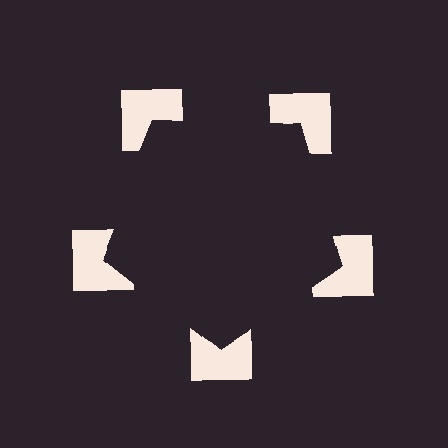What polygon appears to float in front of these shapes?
An illusory pentagon — its edges are inferred from the aligned wedge cuts in the notched squares, not physically drawn.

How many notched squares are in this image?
There are 5 — one at each vertex of the illusory pentagon.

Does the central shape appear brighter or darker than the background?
It typically appears slightly darker than the background, even though no actual brightness change is drawn.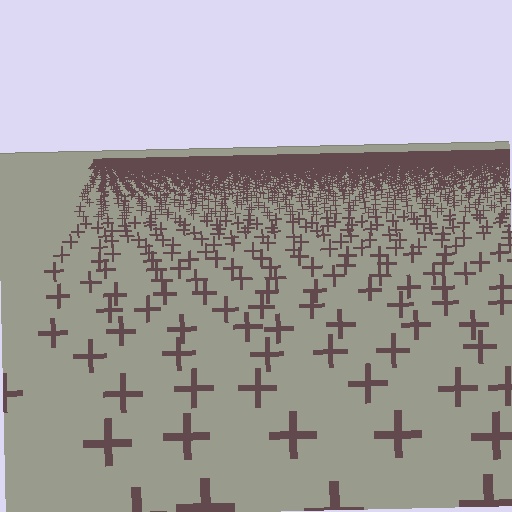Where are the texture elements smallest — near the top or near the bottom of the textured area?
Near the top.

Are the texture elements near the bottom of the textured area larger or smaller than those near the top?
Larger. Near the bottom, elements are closer to the viewer and appear at a bigger on-screen size.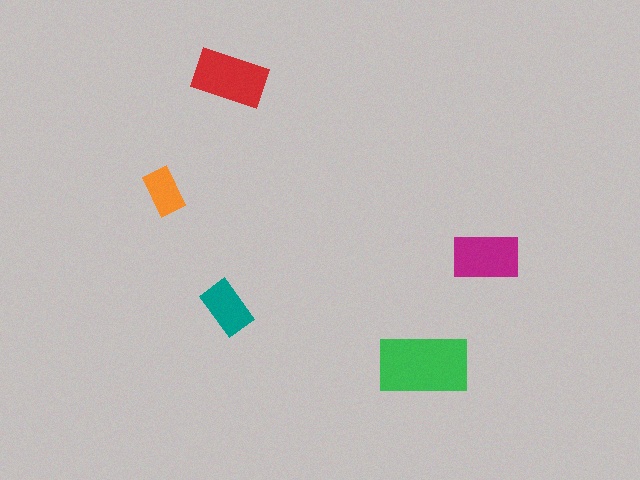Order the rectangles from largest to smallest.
the green one, the red one, the magenta one, the teal one, the orange one.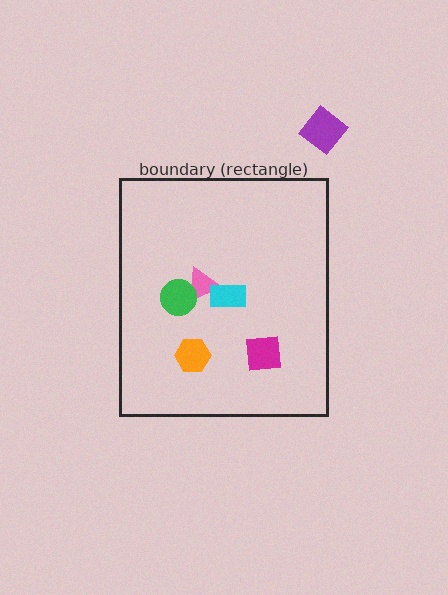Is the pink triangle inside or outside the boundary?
Inside.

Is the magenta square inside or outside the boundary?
Inside.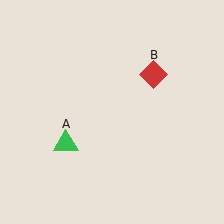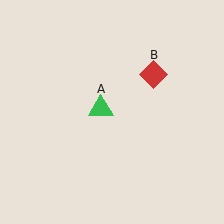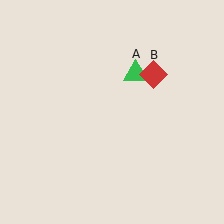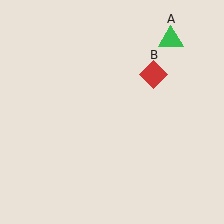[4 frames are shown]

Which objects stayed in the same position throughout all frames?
Red diamond (object B) remained stationary.